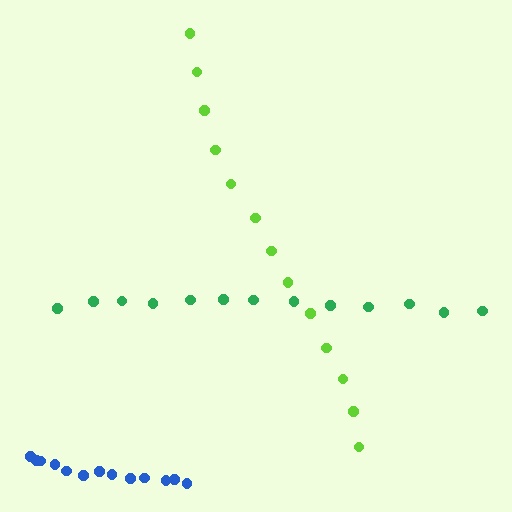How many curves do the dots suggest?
There are 3 distinct paths.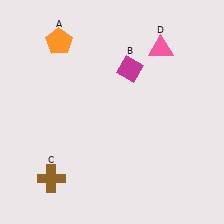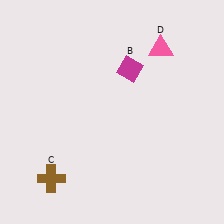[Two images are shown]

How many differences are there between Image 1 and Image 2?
There is 1 difference between the two images.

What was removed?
The orange pentagon (A) was removed in Image 2.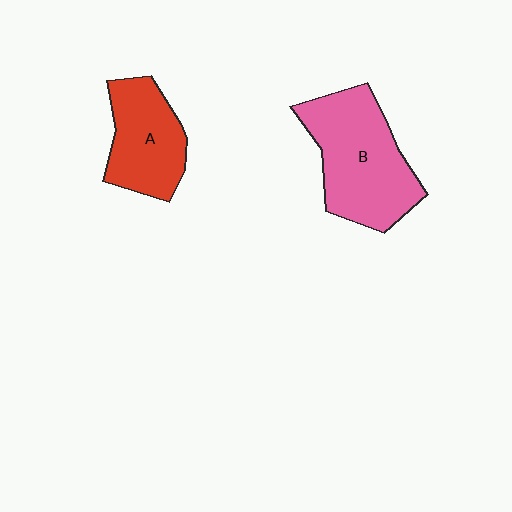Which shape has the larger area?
Shape B (pink).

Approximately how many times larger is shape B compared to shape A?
Approximately 1.5 times.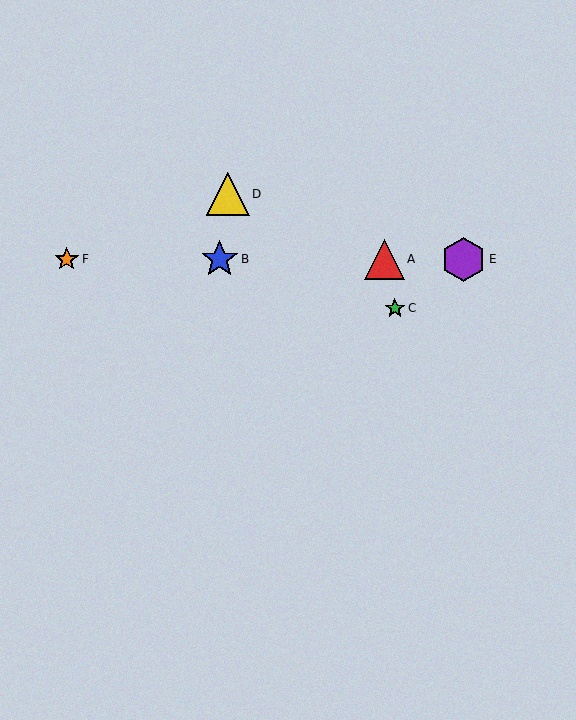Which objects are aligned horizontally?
Objects A, B, E, F are aligned horizontally.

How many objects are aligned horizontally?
4 objects (A, B, E, F) are aligned horizontally.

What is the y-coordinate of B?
Object B is at y≈259.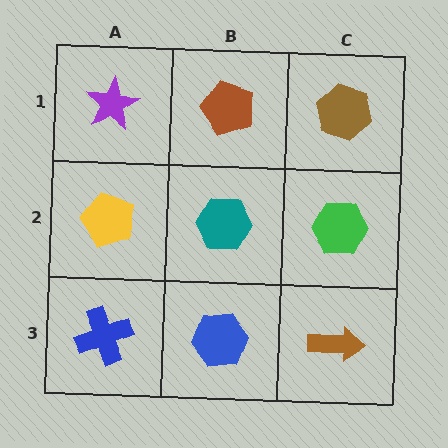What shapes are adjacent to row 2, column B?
A brown pentagon (row 1, column B), a blue hexagon (row 3, column B), a yellow pentagon (row 2, column A), a green hexagon (row 2, column C).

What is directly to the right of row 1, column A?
A brown pentagon.